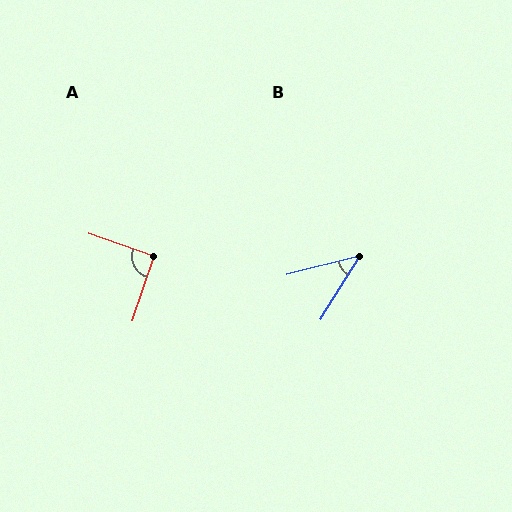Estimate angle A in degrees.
Approximately 91 degrees.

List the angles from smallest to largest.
B (44°), A (91°).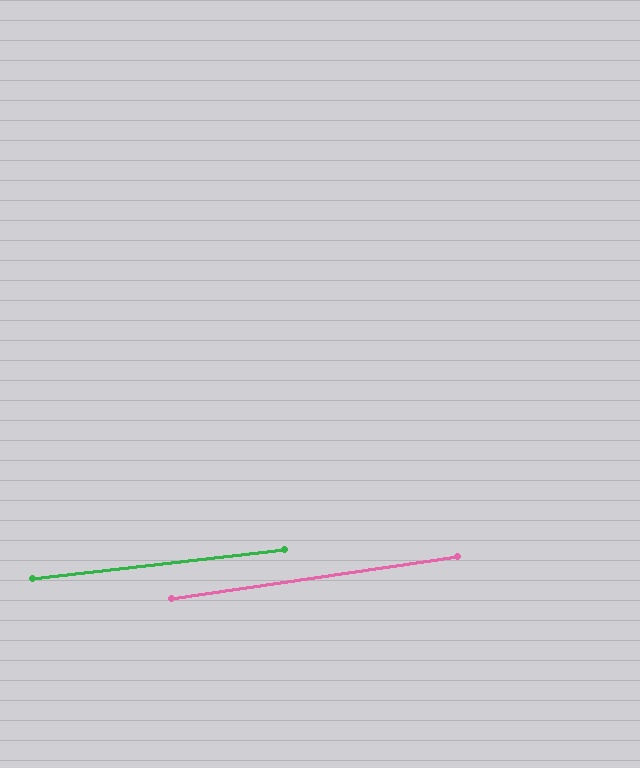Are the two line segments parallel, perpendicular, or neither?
Parallel — their directions differ by only 1.7°.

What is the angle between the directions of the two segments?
Approximately 2 degrees.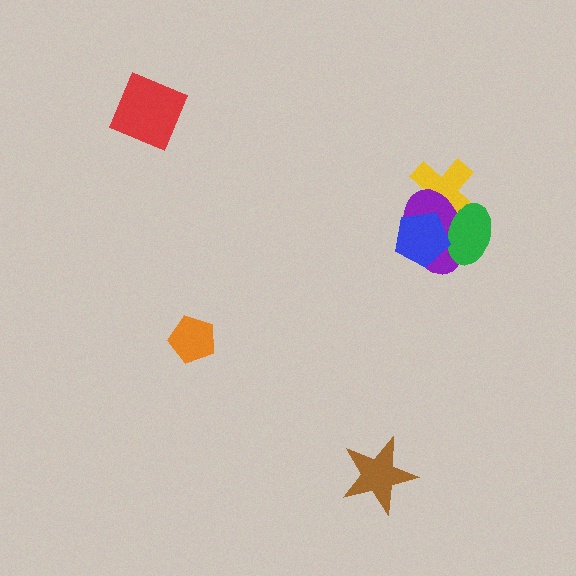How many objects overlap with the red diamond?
0 objects overlap with the red diamond.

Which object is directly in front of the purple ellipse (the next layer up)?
The green ellipse is directly in front of the purple ellipse.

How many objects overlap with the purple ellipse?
3 objects overlap with the purple ellipse.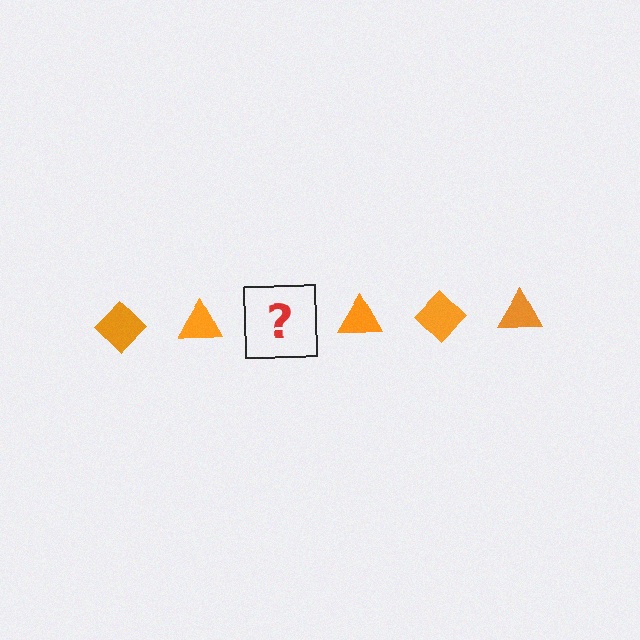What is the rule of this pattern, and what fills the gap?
The rule is that the pattern cycles through diamond, triangle shapes in orange. The gap should be filled with an orange diamond.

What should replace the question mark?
The question mark should be replaced with an orange diamond.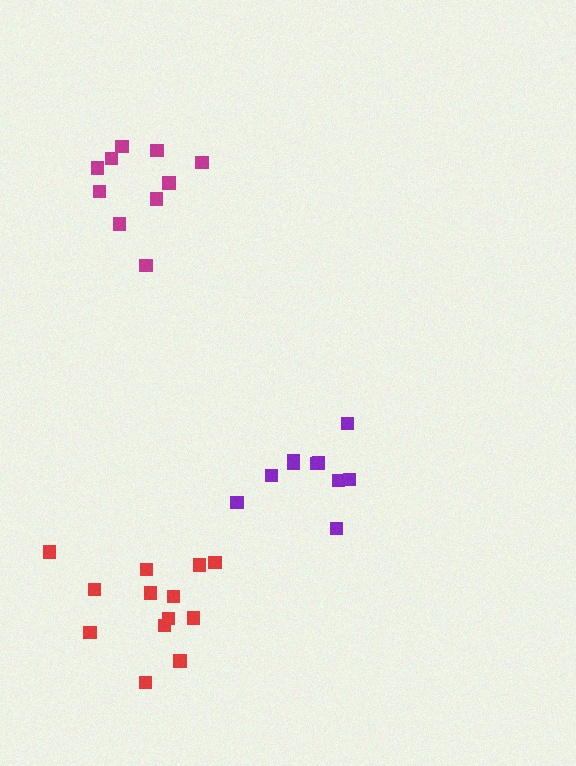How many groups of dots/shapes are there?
There are 3 groups.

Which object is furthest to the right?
The purple cluster is rightmost.